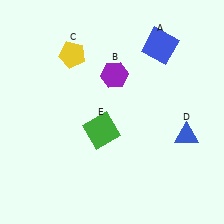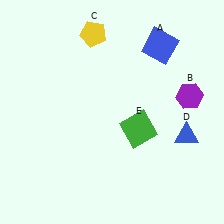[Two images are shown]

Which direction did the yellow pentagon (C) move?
The yellow pentagon (C) moved right.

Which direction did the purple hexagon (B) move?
The purple hexagon (B) moved right.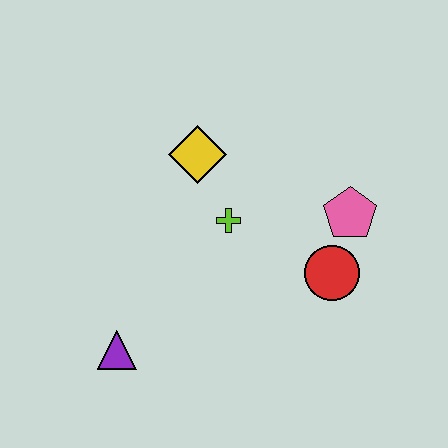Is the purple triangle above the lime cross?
No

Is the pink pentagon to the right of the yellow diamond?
Yes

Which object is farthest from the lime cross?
The purple triangle is farthest from the lime cross.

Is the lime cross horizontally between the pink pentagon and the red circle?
No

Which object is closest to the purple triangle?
The lime cross is closest to the purple triangle.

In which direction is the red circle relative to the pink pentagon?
The red circle is below the pink pentagon.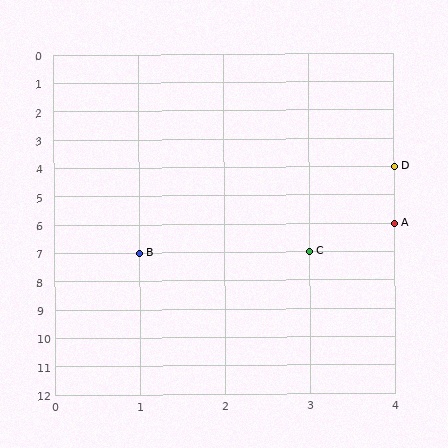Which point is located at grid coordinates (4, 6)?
Point A is at (4, 6).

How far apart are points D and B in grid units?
Points D and B are 3 columns and 3 rows apart (about 4.2 grid units diagonally).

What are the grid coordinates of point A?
Point A is at grid coordinates (4, 6).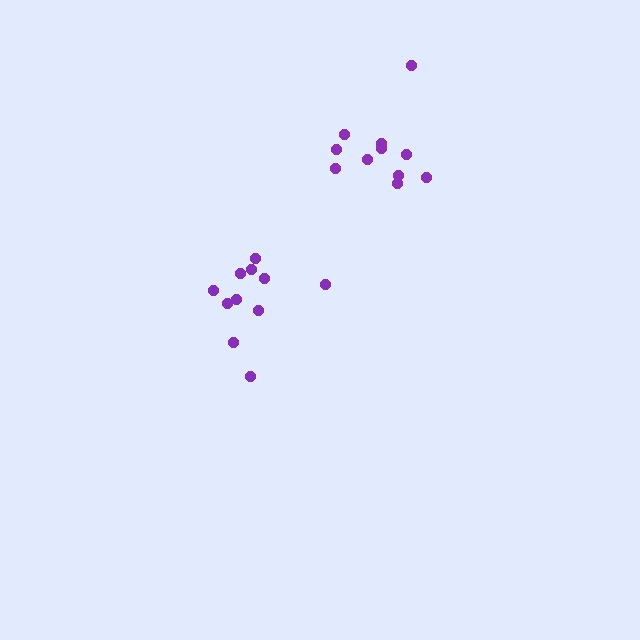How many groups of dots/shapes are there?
There are 2 groups.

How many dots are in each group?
Group 1: 11 dots, Group 2: 11 dots (22 total).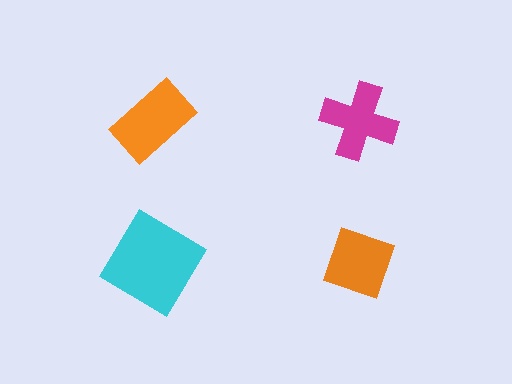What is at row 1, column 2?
A magenta cross.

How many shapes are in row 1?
2 shapes.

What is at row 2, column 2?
An orange diamond.